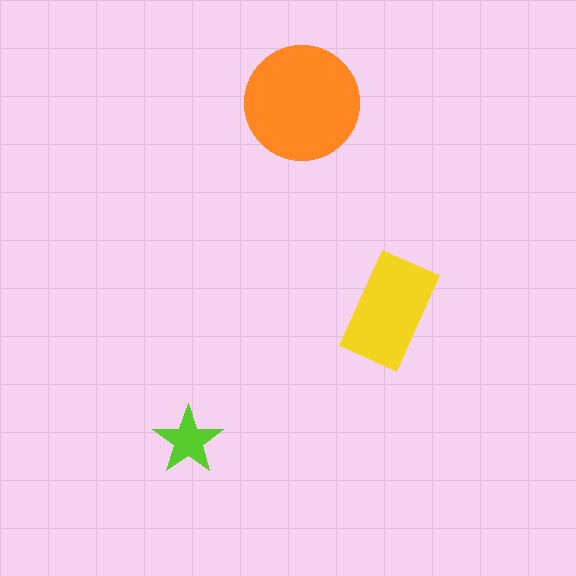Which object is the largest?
The orange circle.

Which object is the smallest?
The lime star.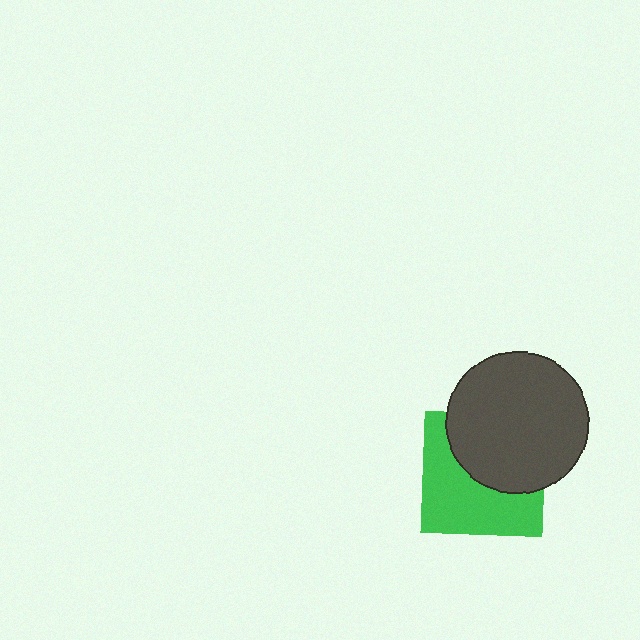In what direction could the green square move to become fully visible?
The green square could move down. That would shift it out from behind the dark gray circle entirely.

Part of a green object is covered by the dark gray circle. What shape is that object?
It is a square.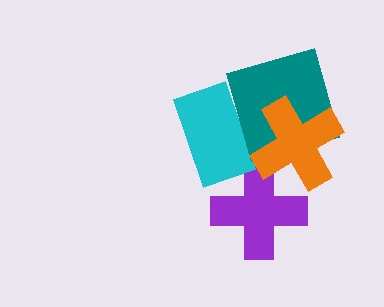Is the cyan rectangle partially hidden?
Yes, it is partially covered by another shape.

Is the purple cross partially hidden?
Yes, it is partially covered by another shape.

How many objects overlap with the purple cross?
1 object overlaps with the purple cross.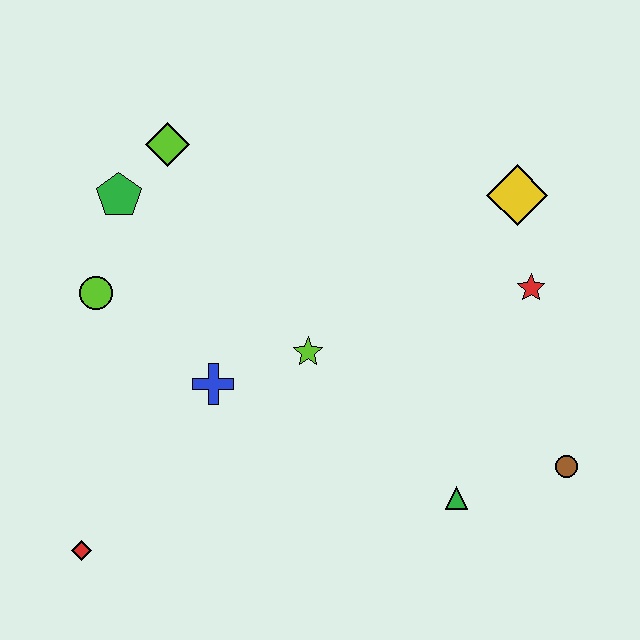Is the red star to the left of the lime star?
No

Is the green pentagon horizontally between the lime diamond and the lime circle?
Yes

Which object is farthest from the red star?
The red diamond is farthest from the red star.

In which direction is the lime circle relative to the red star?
The lime circle is to the left of the red star.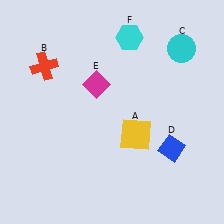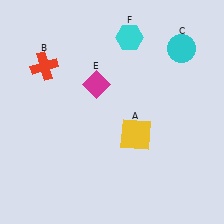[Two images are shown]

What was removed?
The blue diamond (D) was removed in Image 2.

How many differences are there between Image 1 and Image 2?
There is 1 difference between the two images.